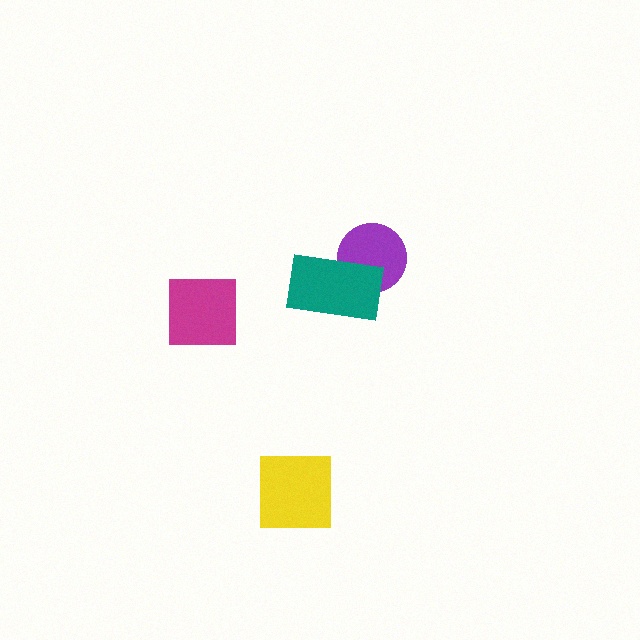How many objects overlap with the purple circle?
1 object overlaps with the purple circle.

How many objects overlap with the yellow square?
0 objects overlap with the yellow square.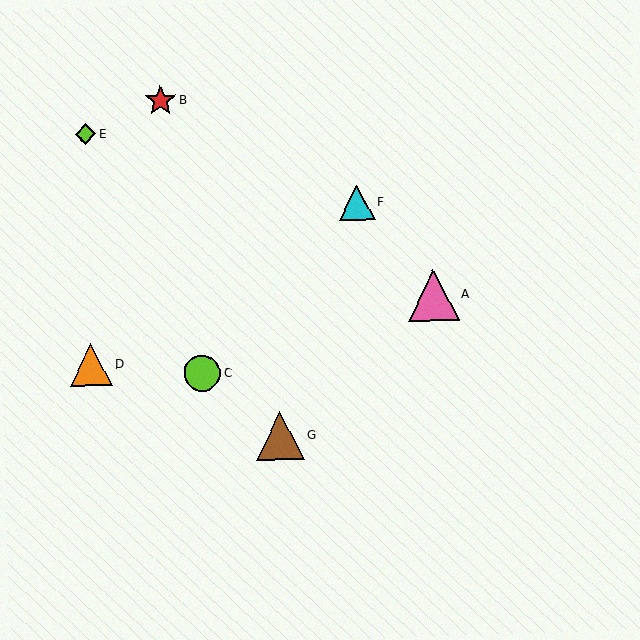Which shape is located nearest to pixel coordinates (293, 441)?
The brown triangle (labeled G) at (280, 436) is nearest to that location.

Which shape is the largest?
The pink triangle (labeled A) is the largest.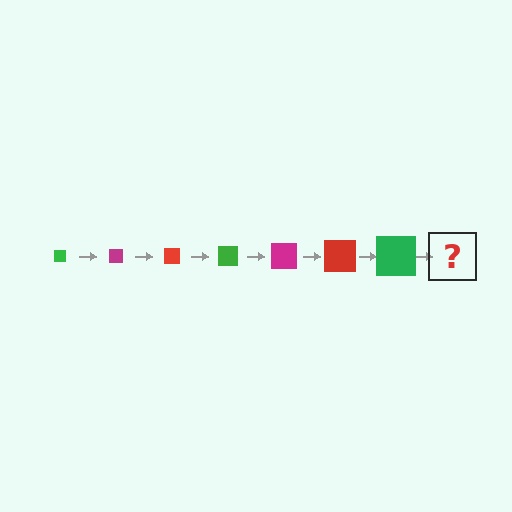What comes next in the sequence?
The next element should be a magenta square, larger than the previous one.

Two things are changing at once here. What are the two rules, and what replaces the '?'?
The two rules are that the square grows larger each step and the color cycles through green, magenta, and red. The '?' should be a magenta square, larger than the previous one.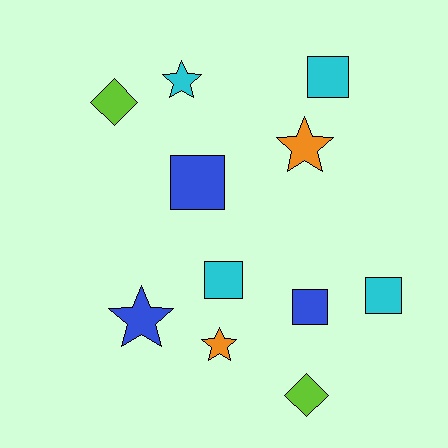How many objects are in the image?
There are 11 objects.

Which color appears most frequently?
Cyan, with 4 objects.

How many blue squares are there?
There are 2 blue squares.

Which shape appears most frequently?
Square, with 5 objects.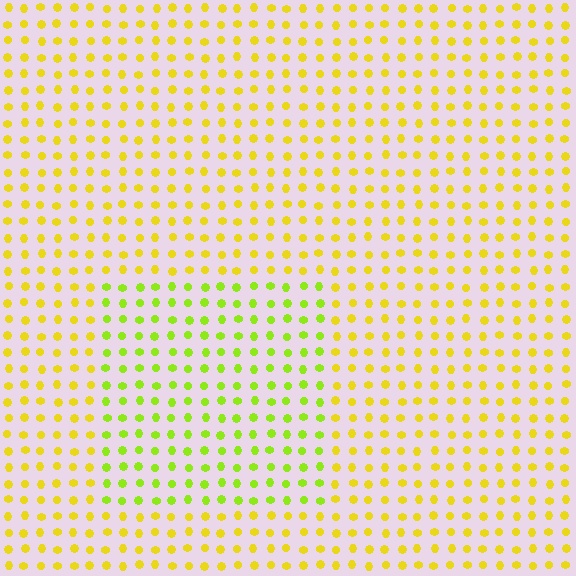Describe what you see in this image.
The image is filled with small yellow elements in a uniform arrangement. A rectangle-shaped region is visible where the elements are tinted to a slightly different hue, forming a subtle color boundary.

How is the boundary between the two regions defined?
The boundary is defined purely by a slight shift in hue (about 32 degrees). Spacing, size, and orientation are identical on both sides.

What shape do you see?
I see a rectangle.